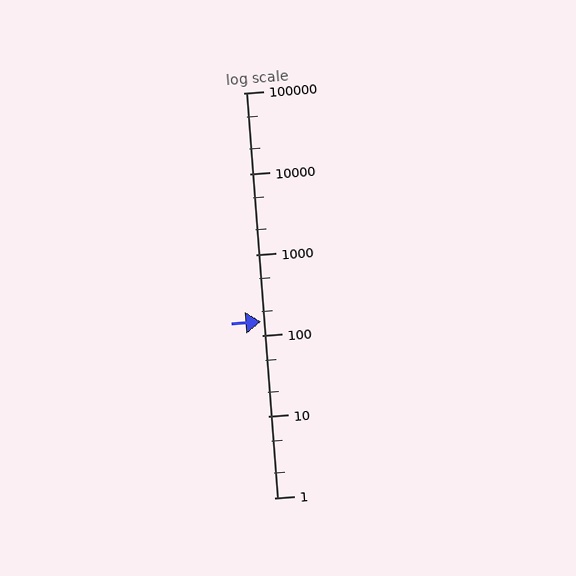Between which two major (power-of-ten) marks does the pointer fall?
The pointer is between 100 and 1000.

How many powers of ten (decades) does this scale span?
The scale spans 5 decades, from 1 to 100000.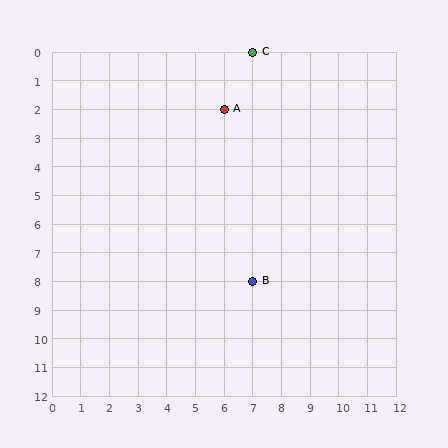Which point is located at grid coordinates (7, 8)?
Point B is at (7, 8).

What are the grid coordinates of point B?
Point B is at grid coordinates (7, 8).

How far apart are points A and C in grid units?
Points A and C are 1 column and 2 rows apart (about 2.2 grid units diagonally).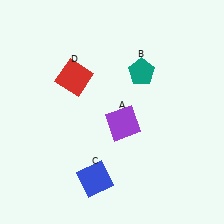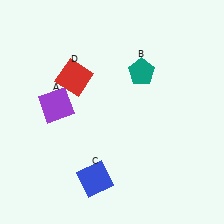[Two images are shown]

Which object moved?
The purple square (A) moved left.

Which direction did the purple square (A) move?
The purple square (A) moved left.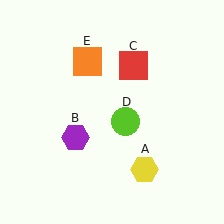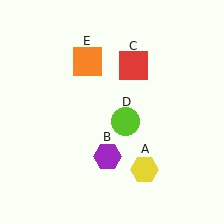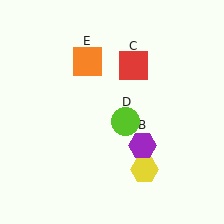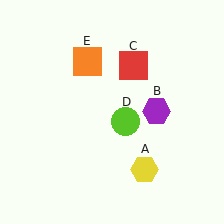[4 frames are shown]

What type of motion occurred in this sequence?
The purple hexagon (object B) rotated counterclockwise around the center of the scene.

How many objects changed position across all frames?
1 object changed position: purple hexagon (object B).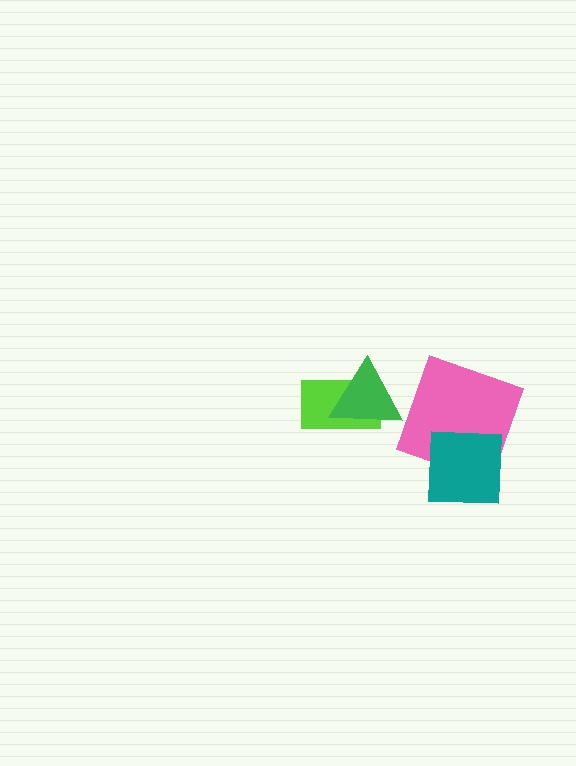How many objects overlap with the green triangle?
1 object overlaps with the green triangle.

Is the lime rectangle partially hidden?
Yes, it is partially covered by another shape.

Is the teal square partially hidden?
No, no other shape covers it.